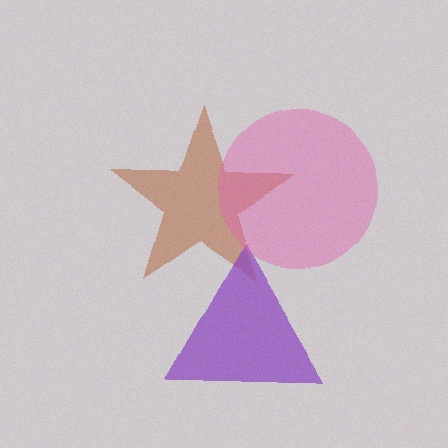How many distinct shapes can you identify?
There are 3 distinct shapes: a brown star, a purple triangle, a pink circle.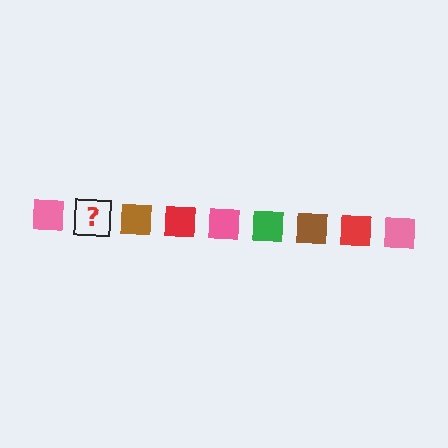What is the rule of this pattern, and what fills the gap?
The rule is that the pattern cycles through pink, green, brown, red squares. The gap should be filled with a green square.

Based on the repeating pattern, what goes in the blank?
The blank should be a green square.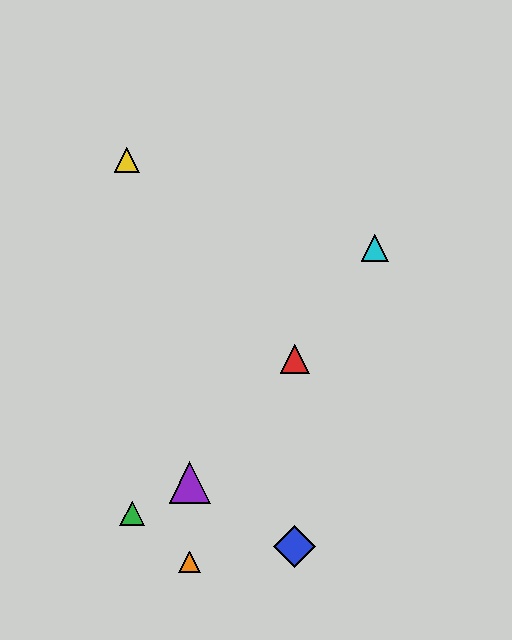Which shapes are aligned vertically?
The red triangle, the blue diamond are aligned vertically.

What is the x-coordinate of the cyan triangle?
The cyan triangle is at x≈375.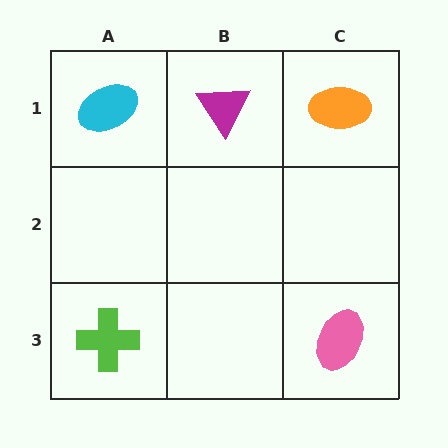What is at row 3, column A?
A lime cross.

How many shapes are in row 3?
2 shapes.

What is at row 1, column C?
An orange ellipse.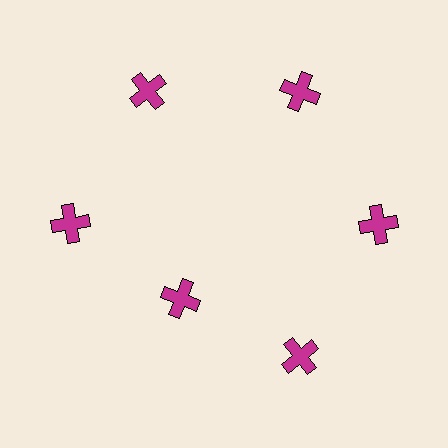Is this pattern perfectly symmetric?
No. The 6 magenta crosses are arranged in a ring, but one element near the 7 o'clock position is pulled inward toward the center, breaking the 6-fold rotational symmetry.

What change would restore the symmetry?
The symmetry would be restored by moving it outward, back onto the ring so that all 6 crosses sit at equal angles and equal distance from the center.